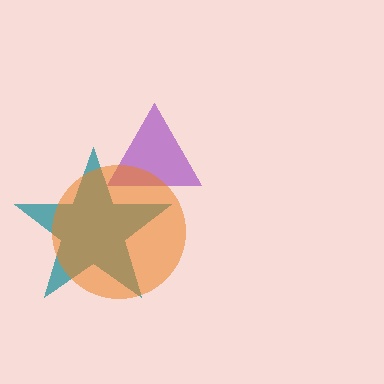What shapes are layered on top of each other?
The layered shapes are: a teal star, a purple triangle, an orange circle.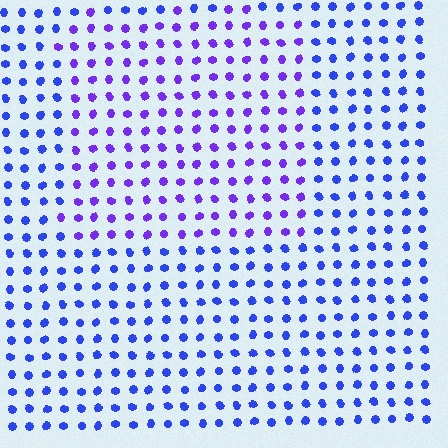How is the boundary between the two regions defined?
The boundary is defined purely by a slight shift in hue (about 31 degrees). Spacing, size, and orientation are identical on both sides.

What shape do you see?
I see a rectangle.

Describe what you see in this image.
The image is filled with small blue elements in a uniform arrangement. A rectangle-shaped region is visible where the elements are tinted to a slightly different hue, forming a subtle color boundary.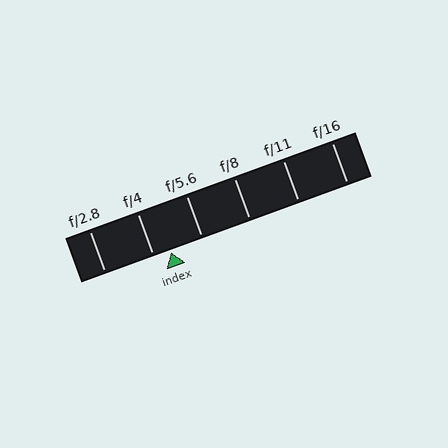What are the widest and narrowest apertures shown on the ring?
The widest aperture shown is f/2.8 and the narrowest is f/16.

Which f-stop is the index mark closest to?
The index mark is closest to f/4.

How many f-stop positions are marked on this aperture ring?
There are 6 f-stop positions marked.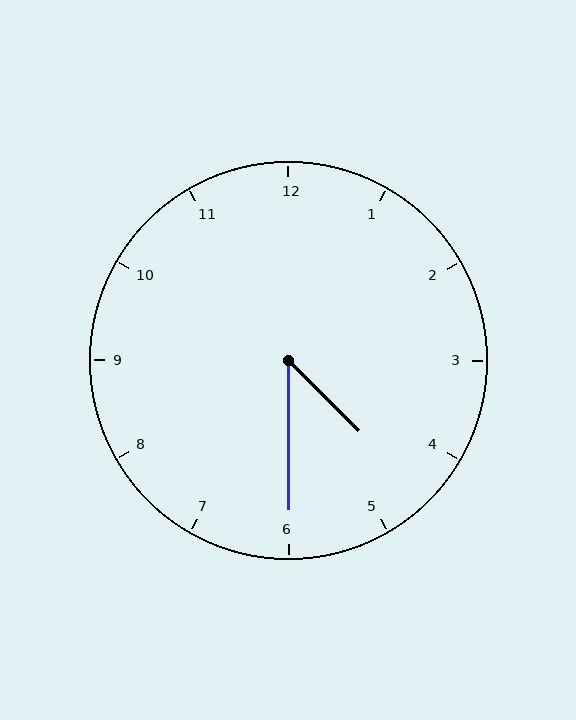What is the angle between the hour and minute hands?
Approximately 45 degrees.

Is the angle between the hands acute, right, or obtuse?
It is acute.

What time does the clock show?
4:30.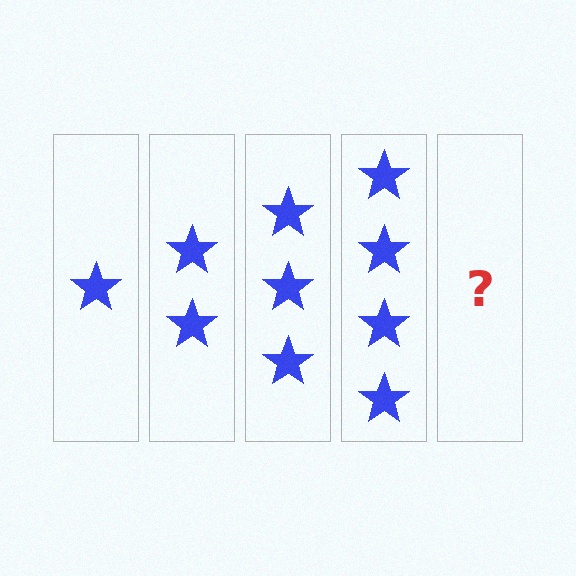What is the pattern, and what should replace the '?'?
The pattern is that each step adds one more star. The '?' should be 5 stars.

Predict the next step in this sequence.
The next step is 5 stars.